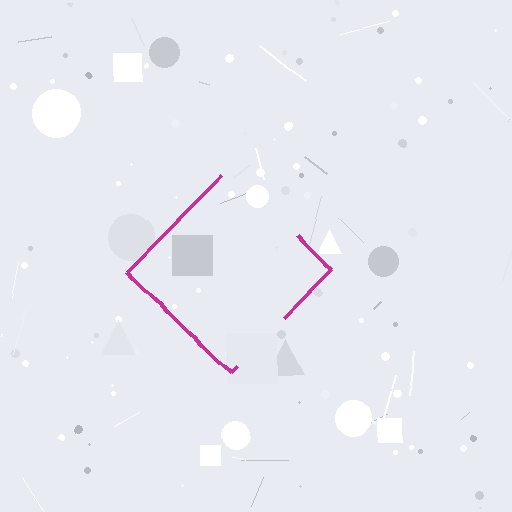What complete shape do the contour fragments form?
The contour fragments form a diamond.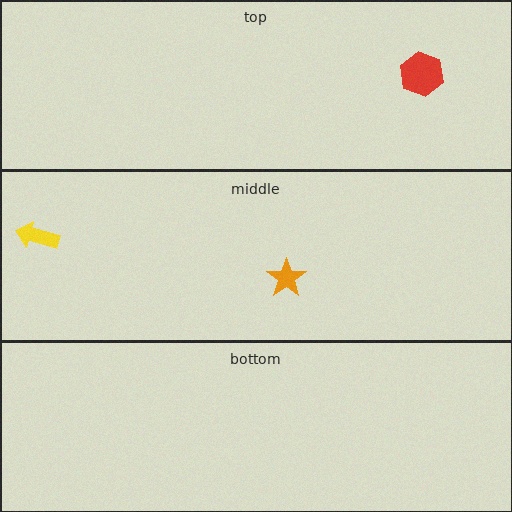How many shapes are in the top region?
1.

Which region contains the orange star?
The middle region.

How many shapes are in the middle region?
2.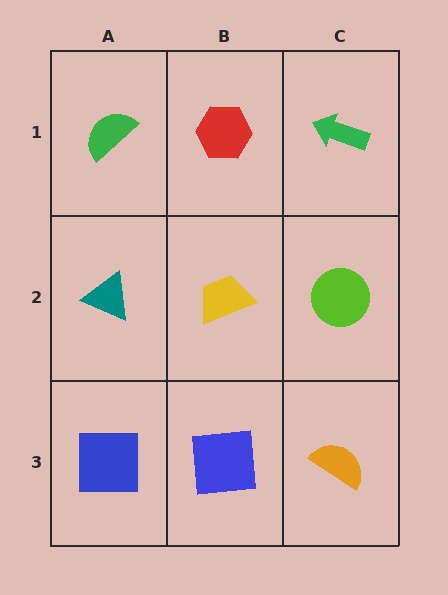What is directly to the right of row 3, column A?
A blue square.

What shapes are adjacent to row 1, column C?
A lime circle (row 2, column C), a red hexagon (row 1, column B).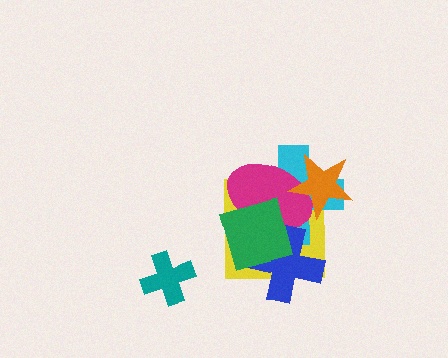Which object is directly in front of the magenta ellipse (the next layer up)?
The blue cross is directly in front of the magenta ellipse.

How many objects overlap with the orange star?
3 objects overlap with the orange star.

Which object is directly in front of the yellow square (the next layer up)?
The cyan cross is directly in front of the yellow square.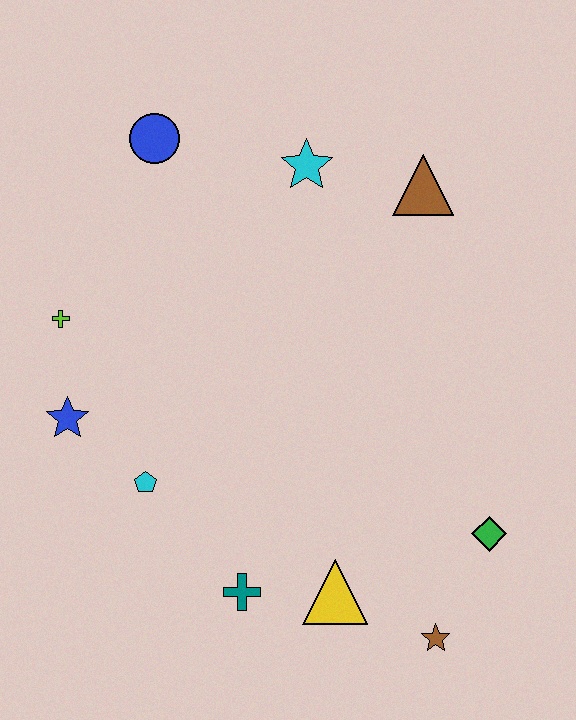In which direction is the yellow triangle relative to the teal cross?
The yellow triangle is to the right of the teal cross.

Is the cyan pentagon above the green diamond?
Yes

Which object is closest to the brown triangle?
The cyan star is closest to the brown triangle.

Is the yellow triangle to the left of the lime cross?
No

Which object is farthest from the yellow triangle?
The blue circle is farthest from the yellow triangle.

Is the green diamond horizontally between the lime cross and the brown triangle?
No